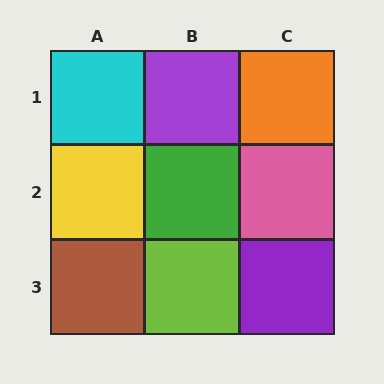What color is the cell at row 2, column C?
Pink.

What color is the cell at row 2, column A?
Yellow.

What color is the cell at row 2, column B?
Green.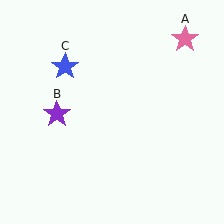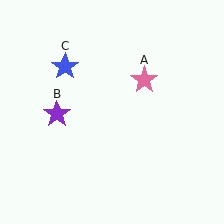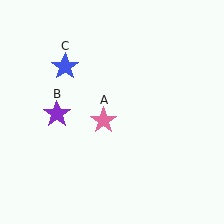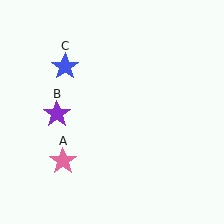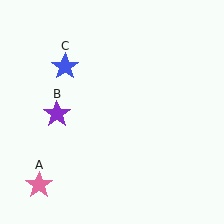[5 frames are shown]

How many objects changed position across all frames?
1 object changed position: pink star (object A).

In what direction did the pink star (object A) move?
The pink star (object A) moved down and to the left.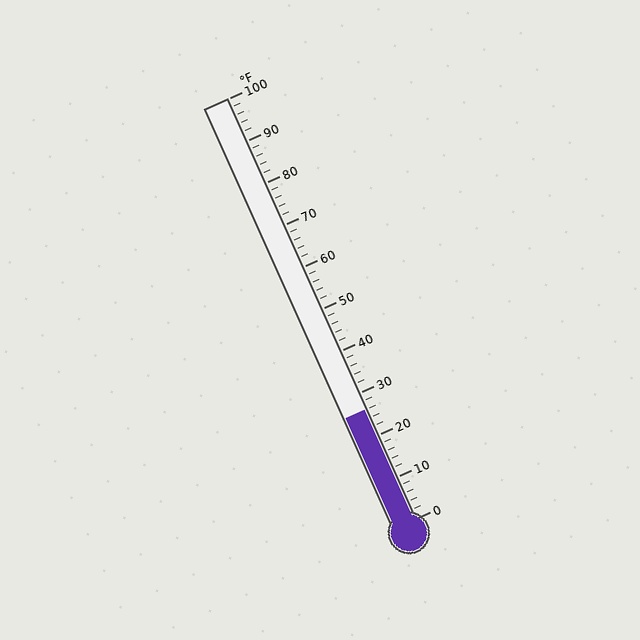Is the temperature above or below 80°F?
The temperature is below 80°F.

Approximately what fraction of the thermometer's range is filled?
The thermometer is filled to approximately 25% of its range.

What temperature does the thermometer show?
The thermometer shows approximately 26°F.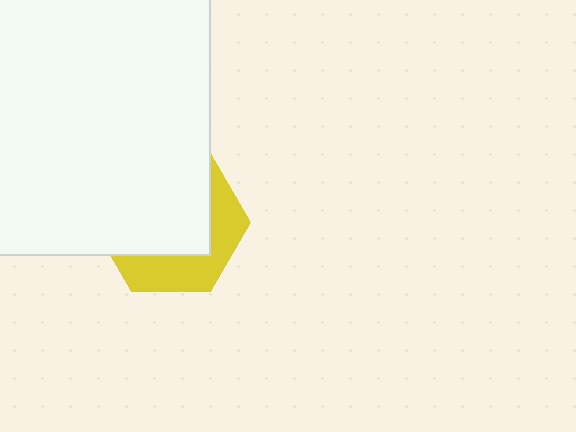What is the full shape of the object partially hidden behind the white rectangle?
The partially hidden object is a yellow hexagon.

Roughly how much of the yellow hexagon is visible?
A small part of it is visible (roughly 36%).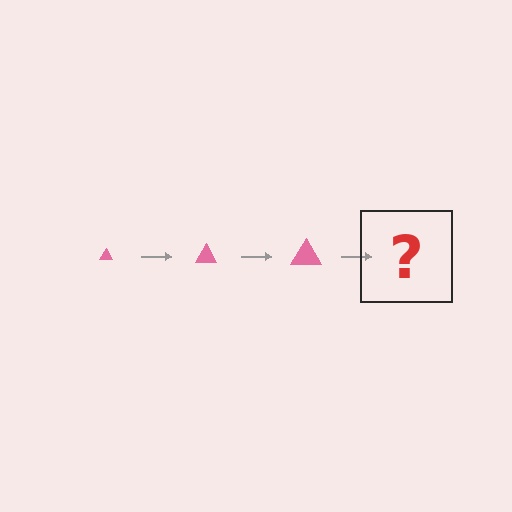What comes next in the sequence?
The next element should be a pink triangle, larger than the previous one.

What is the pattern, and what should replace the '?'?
The pattern is that the triangle gets progressively larger each step. The '?' should be a pink triangle, larger than the previous one.